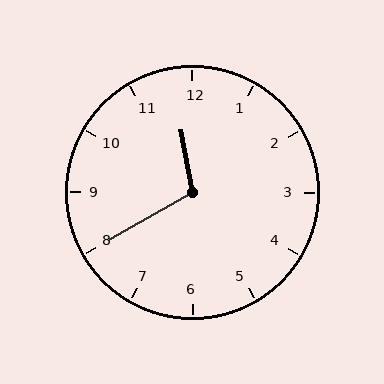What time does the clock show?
11:40.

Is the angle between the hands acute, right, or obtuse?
It is obtuse.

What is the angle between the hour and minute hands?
Approximately 110 degrees.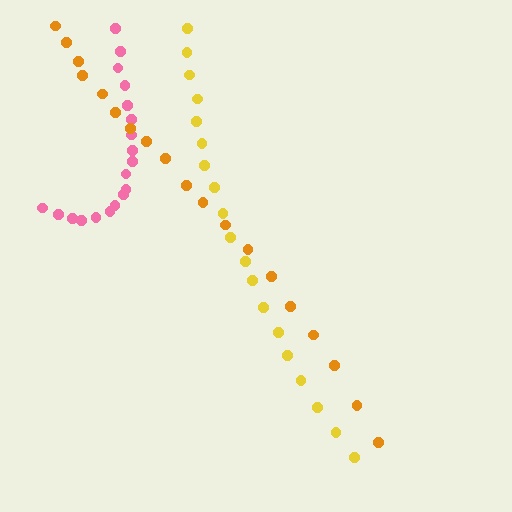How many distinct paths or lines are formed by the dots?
There are 3 distinct paths.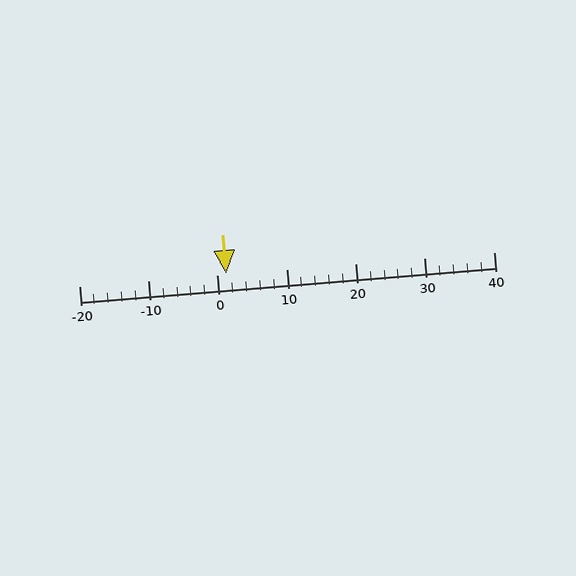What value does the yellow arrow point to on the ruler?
The yellow arrow points to approximately 1.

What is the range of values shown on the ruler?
The ruler shows values from -20 to 40.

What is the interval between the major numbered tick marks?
The major tick marks are spaced 10 units apart.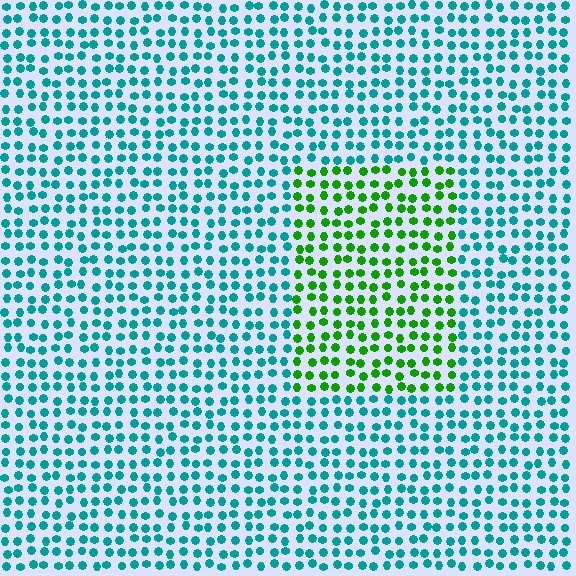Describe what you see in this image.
The image is filled with small teal elements in a uniform arrangement. A rectangle-shaped region is visible where the elements are tinted to a slightly different hue, forming a subtle color boundary.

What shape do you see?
I see a rectangle.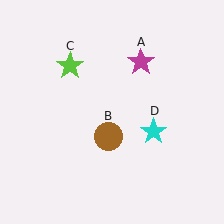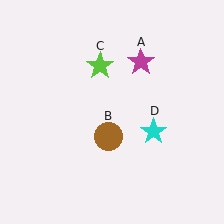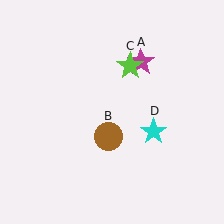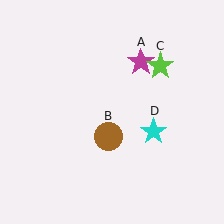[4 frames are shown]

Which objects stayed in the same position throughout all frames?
Magenta star (object A) and brown circle (object B) and cyan star (object D) remained stationary.